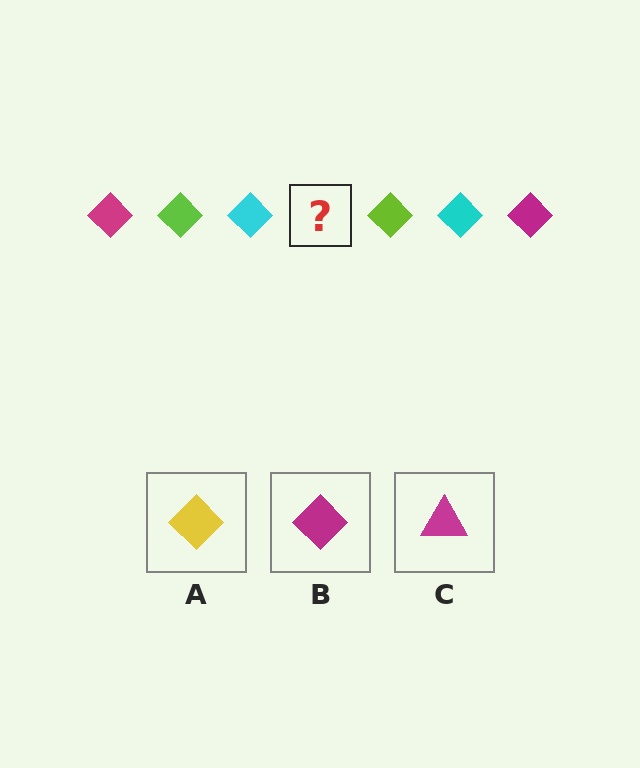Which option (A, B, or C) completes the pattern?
B.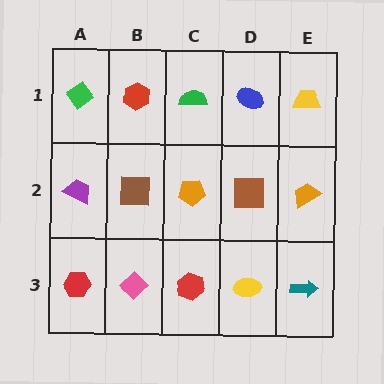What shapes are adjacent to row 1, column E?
An orange trapezoid (row 2, column E), a blue ellipse (row 1, column D).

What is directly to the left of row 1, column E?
A blue ellipse.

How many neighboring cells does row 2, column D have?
4.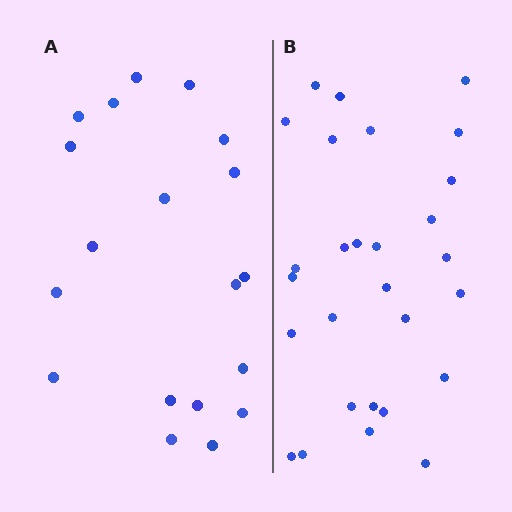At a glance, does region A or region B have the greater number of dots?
Region B (the right region) has more dots.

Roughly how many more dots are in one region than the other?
Region B has roughly 8 or so more dots than region A.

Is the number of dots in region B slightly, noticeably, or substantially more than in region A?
Region B has substantially more. The ratio is roughly 1.5 to 1.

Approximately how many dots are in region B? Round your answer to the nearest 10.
About 30 dots. (The exact count is 28, which rounds to 30.)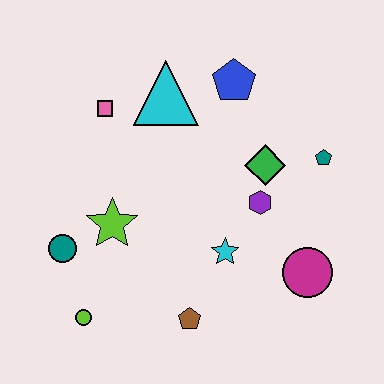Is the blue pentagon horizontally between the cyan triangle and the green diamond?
Yes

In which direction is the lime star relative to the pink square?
The lime star is below the pink square.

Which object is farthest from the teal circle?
The teal pentagon is farthest from the teal circle.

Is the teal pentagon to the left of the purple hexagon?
No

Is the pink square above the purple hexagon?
Yes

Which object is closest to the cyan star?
The purple hexagon is closest to the cyan star.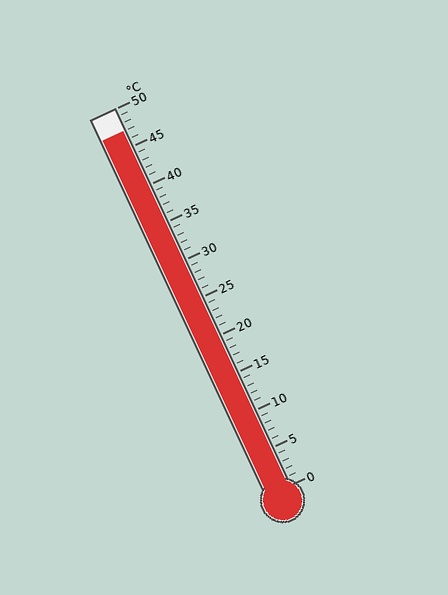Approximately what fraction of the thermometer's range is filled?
The thermometer is filled to approximately 95% of its range.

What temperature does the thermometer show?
The thermometer shows approximately 47°C.